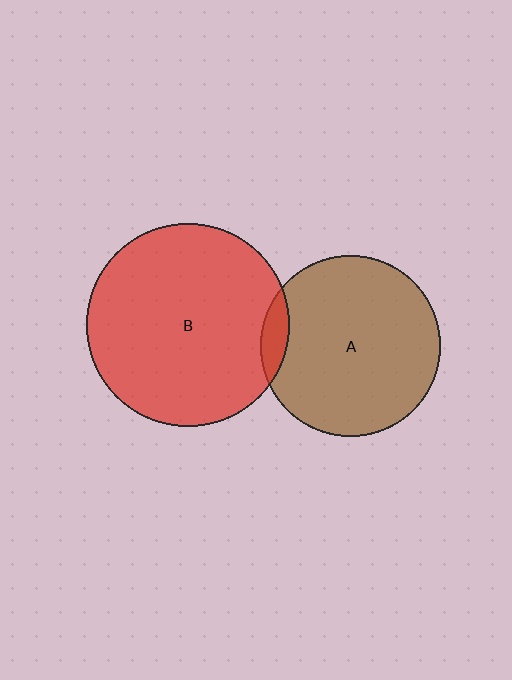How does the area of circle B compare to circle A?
Approximately 1.3 times.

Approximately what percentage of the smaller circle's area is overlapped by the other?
Approximately 5%.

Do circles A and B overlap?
Yes.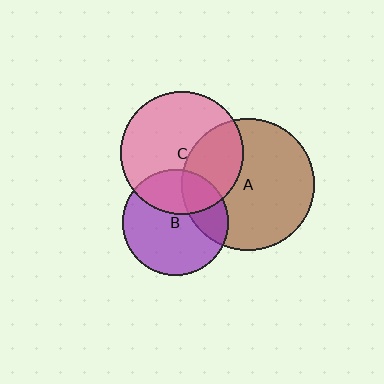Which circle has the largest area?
Circle A (brown).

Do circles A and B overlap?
Yes.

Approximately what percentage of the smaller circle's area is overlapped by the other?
Approximately 25%.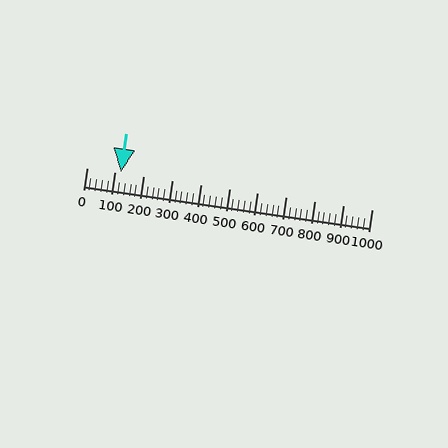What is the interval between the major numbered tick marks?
The major tick marks are spaced 100 units apart.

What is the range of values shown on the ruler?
The ruler shows values from 0 to 1000.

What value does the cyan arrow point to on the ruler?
The cyan arrow points to approximately 120.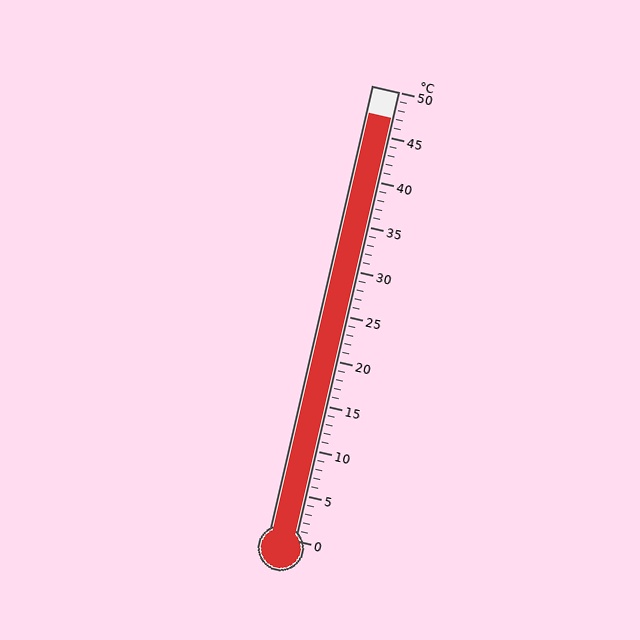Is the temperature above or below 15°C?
The temperature is above 15°C.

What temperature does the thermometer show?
The thermometer shows approximately 47°C.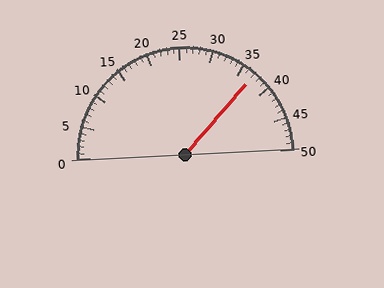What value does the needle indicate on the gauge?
The needle indicates approximately 37.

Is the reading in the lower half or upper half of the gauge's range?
The reading is in the upper half of the range (0 to 50).